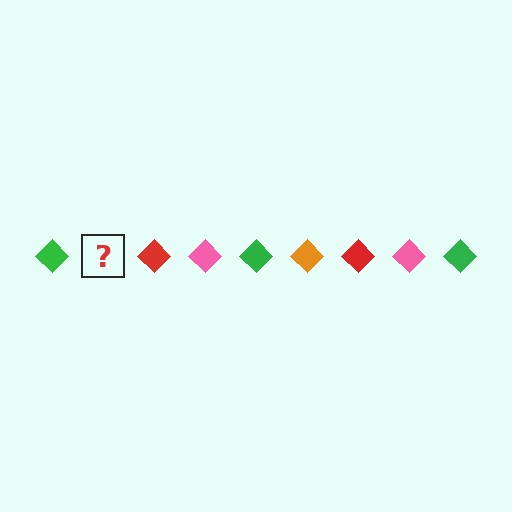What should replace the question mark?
The question mark should be replaced with an orange diamond.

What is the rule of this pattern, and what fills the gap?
The rule is that the pattern cycles through green, orange, red, pink diamonds. The gap should be filled with an orange diamond.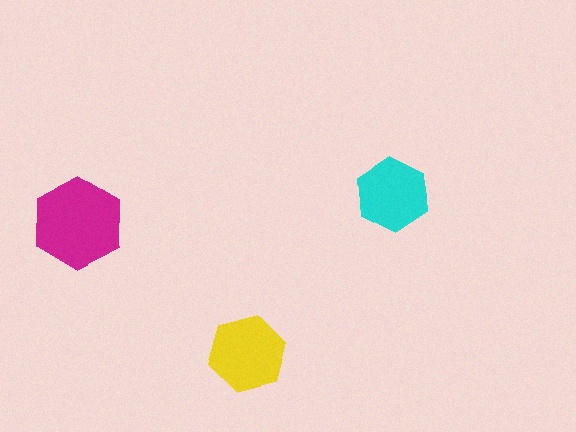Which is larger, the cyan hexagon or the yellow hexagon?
The yellow one.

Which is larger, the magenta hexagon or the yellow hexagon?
The magenta one.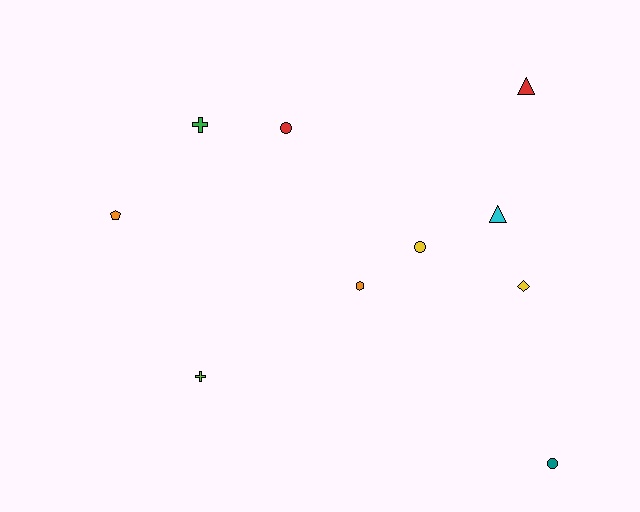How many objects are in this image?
There are 10 objects.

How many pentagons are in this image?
There is 1 pentagon.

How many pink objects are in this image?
There are no pink objects.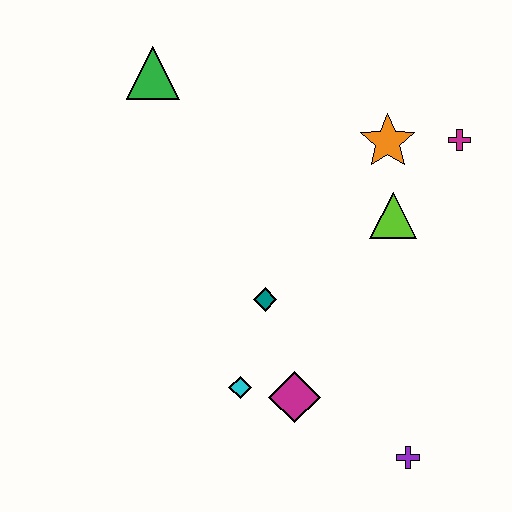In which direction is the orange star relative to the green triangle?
The orange star is to the right of the green triangle.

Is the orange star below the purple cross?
No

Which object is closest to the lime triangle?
The orange star is closest to the lime triangle.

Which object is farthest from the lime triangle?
The green triangle is farthest from the lime triangle.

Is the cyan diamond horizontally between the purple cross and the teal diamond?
No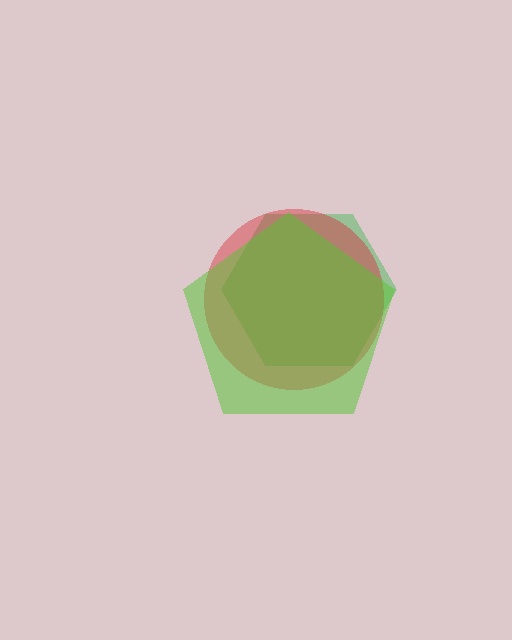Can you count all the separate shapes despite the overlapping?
Yes, there are 3 separate shapes.